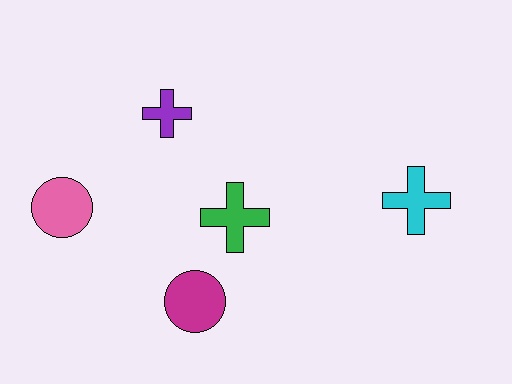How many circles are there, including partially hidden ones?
There are 2 circles.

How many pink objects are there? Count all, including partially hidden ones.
There is 1 pink object.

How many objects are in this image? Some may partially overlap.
There are 5 objects.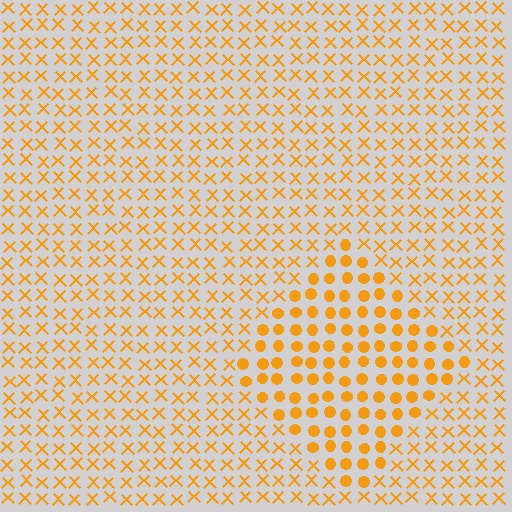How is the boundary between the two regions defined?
The boundary is defined by a change in element shape: circles inside vs. X marks outside. All elements share the same color and spacing.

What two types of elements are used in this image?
The image uses circles inside the diamond region and X marks outside it.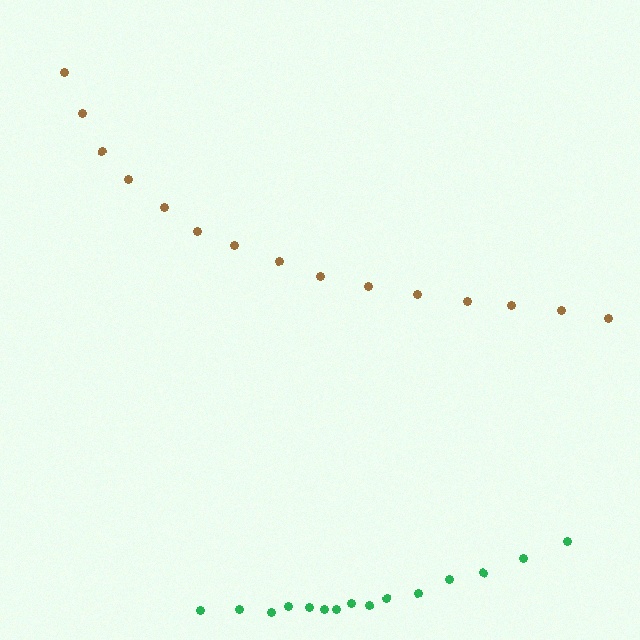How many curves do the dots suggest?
There are 2 distinct paths.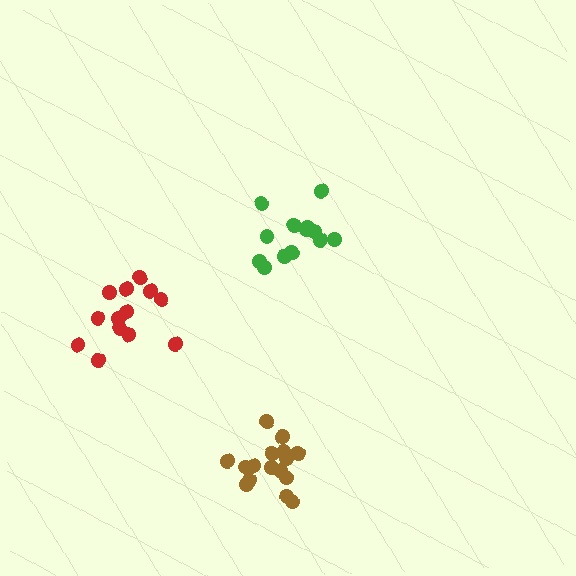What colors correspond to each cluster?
The clusters are colored: red, green, brown.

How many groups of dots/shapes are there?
There are 3 groups.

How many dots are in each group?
Group 1: 13 dots, Group 2: 13 dots, Group 3: 16 dots (42 total).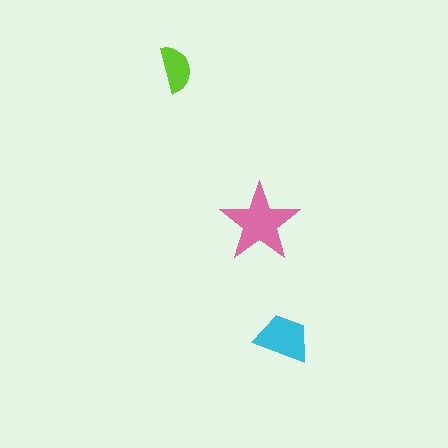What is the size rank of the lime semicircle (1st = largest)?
3rd.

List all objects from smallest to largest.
The lime semicircle, the cyan trapezoid, the pink star.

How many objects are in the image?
There are 3 objects in the image.